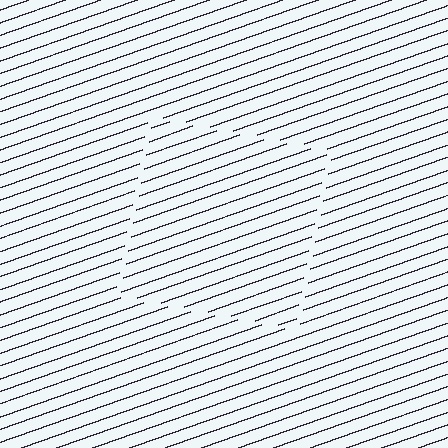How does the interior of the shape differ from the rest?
The interior of the shape contains the same grating, shifted by half a period — the contour is defined by the phase discontinuity where line-ends from the inner and outer gratings abut.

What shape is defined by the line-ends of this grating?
An illusory square. The interior of the shape contains the same grating, shifted by half a period — the contour is defined by the phase discontinuity where line-ends from the inner and outer gratings abut.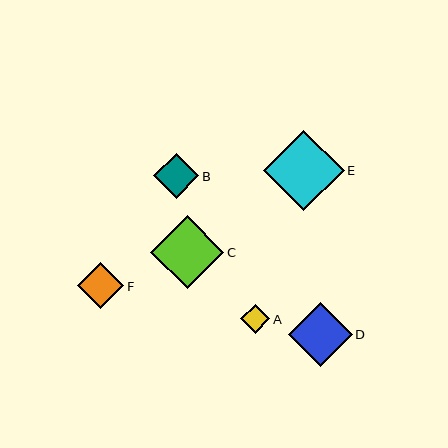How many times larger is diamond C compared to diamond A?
Diamond C is approximately 2.5 times the size of diamond A.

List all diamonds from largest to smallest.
From largest to smallest: E, C, D, F, B, A.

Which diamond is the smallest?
Diamond A is the smallest with a size of approximately 29 pixels.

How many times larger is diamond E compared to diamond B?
Diamond E is approximately 1.8 times the size of diamond B.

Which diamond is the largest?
Diamond E is the largest with a size of approximately 81 pixels.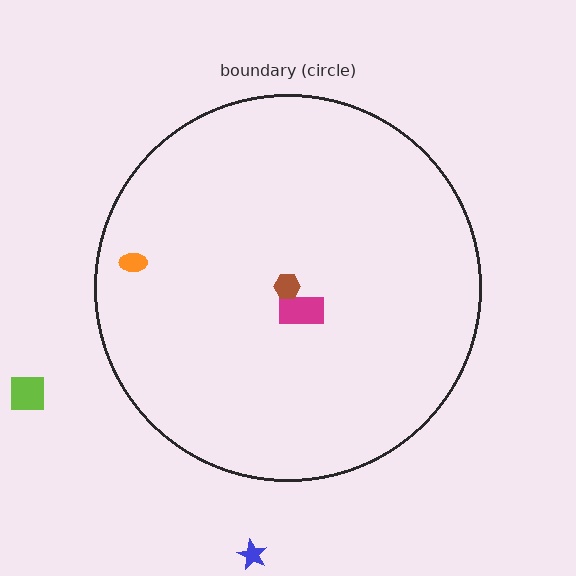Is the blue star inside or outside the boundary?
Outside.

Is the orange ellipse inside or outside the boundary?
Inside.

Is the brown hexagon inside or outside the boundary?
Inside.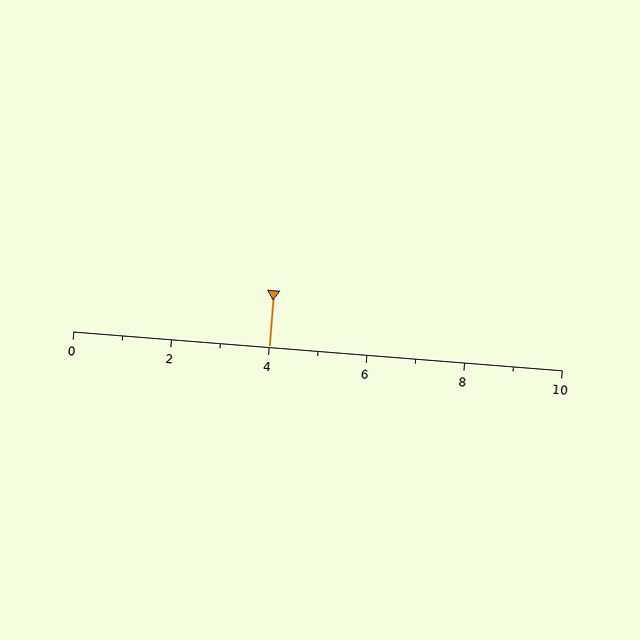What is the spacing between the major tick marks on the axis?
The major ticks are spaced 2 apart.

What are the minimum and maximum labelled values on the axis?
The axis runs from 0 to 10.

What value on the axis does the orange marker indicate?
The marker indicates approximately 4.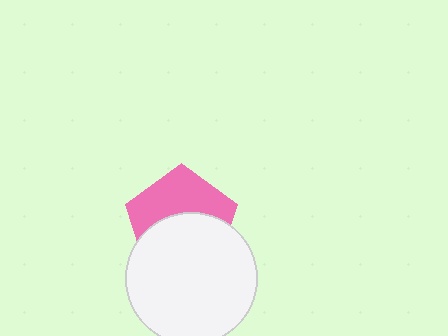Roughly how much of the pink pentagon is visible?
About half of it is visible (roughly 47%).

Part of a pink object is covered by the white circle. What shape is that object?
It is a pentagon.